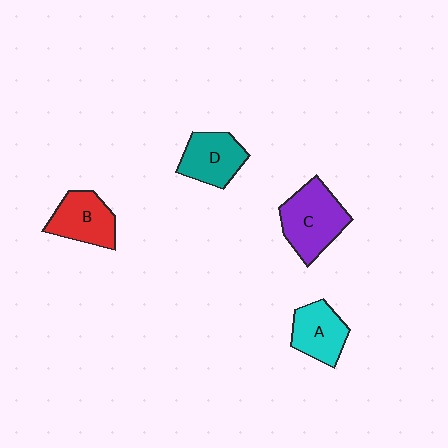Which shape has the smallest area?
Shape A (cyan).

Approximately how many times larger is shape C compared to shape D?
Approximately 1.3 times.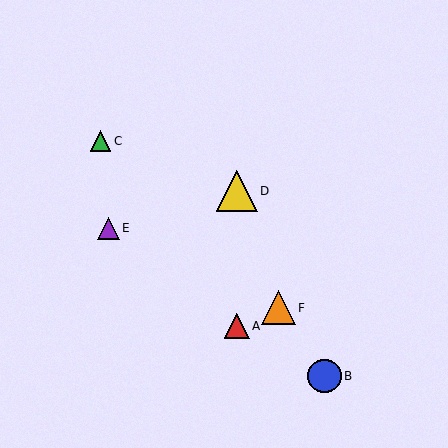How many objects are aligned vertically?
2 objects (A, D) are aligned vertically.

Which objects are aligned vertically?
Objects A, D are aligned vertically.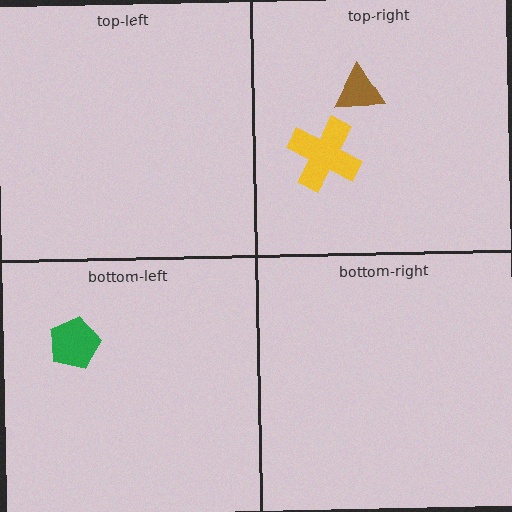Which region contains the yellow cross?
The top-right region.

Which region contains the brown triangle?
The top-right region.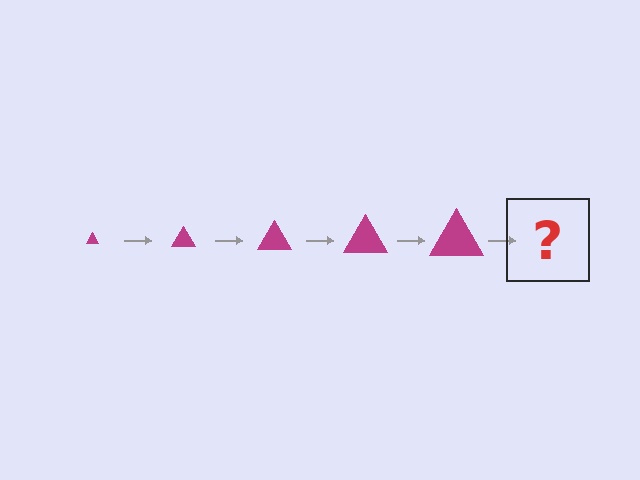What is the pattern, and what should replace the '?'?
The pattern is that the triangle gets progressively larger each step. The '?' should be a magenta triangle, larger than the previous one.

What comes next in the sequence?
The next element should be a magenta triangle, larger than the previous one.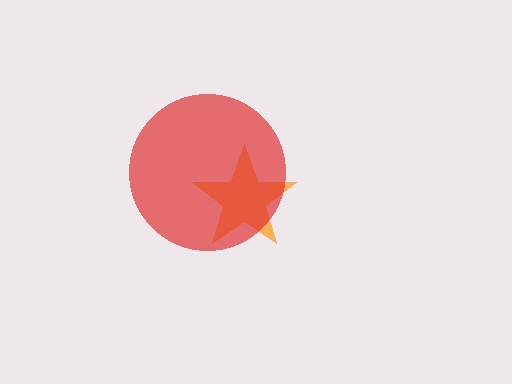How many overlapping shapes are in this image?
There are 2 overlapping shapes in the image.